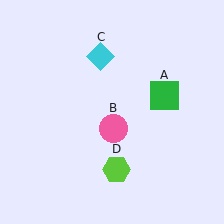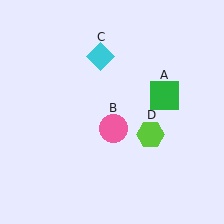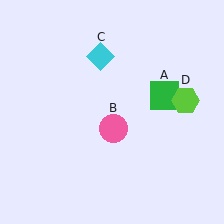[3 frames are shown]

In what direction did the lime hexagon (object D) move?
The lime hexagon (object D) moved up and to the right.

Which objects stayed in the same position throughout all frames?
Green square (object A) and pink circle (object B) and cyan diamond (object C) remained stationary.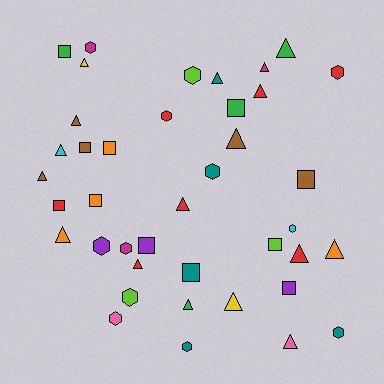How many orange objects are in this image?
There are 4 orange objects.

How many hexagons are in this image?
There are 12 hexagons.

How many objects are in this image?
There are 40 objects.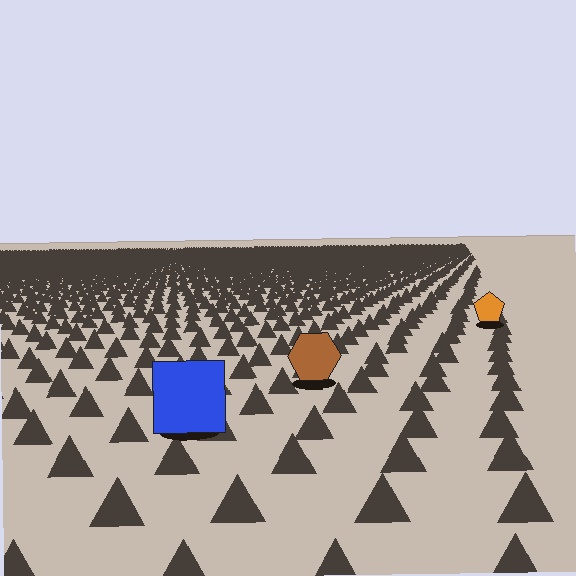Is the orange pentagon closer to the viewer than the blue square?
No. The blue square is closer — you can tell from the texture gradient: the ground texture is coarser near it.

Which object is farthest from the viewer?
The orange pentagon is farthest from the viewer. It appears smaller and the ground texture around it is denser.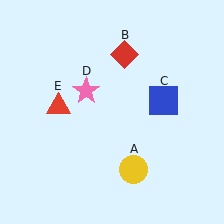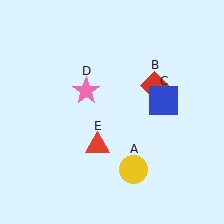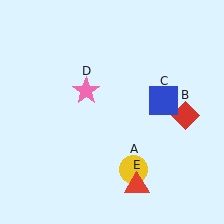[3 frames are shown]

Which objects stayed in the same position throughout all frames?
Yellow circle (object A) and blue square (object C) and pink star (object D) remained stationary.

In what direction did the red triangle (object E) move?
The red triangle (object E) moved down and to the right.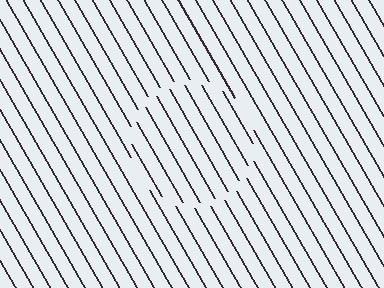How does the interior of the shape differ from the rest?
The interior of the shape contains the same grating, shifted by half a period — the contour is defined by the phase discontinuity where line-ends from the inner and outer gratings abut.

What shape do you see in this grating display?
An illusory circle. The interior of the shape contains the same grating, shifted by half a period — the contour is defined by the phase discontinuity where line-ends from the inner and outer gratings abut.